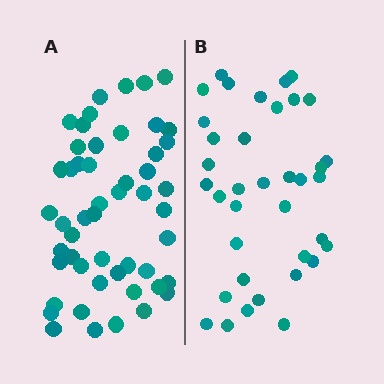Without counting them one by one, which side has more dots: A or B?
Region A (the left region) has more dots.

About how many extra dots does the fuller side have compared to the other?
Region A has approximately 15 more dots than region B.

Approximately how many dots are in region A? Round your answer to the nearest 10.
About 50 dots. (The exact count is 51, which rounds to 50.)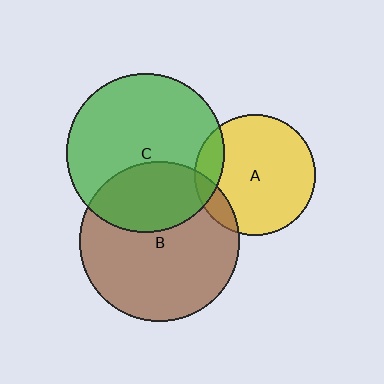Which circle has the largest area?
Circle B (brown).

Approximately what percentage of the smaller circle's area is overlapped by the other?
Approximately 30%.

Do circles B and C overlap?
Yes.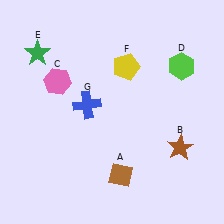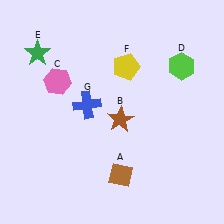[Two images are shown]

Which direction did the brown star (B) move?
The brown star (B) moved left.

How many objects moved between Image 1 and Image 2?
1 object moved between the two images.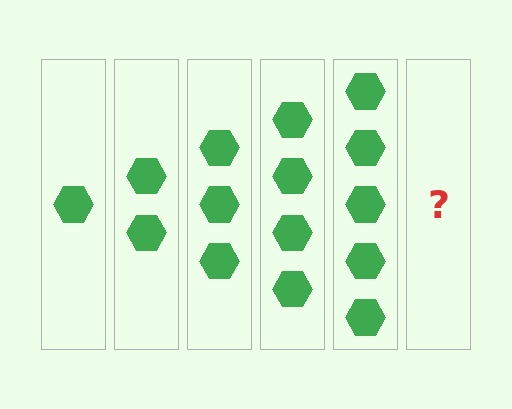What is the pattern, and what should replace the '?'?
The pattern is that each step adds one more hexagon. The '?' should be 6 hexagons.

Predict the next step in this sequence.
The next step is 6 hexagons.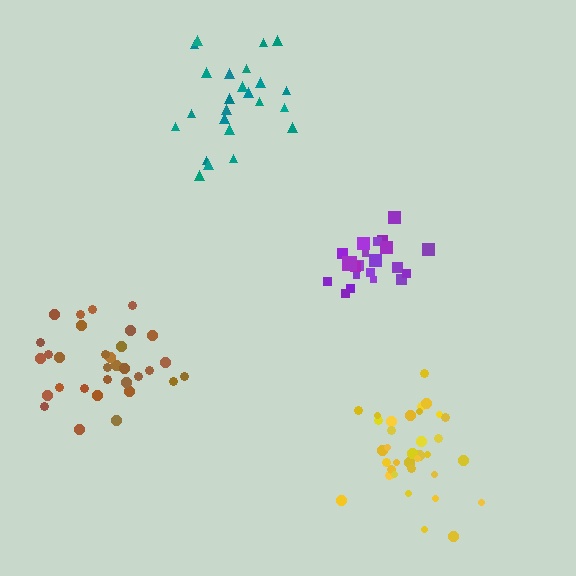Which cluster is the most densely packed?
Purple.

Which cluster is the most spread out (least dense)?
Teal.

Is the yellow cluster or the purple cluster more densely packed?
Purple.